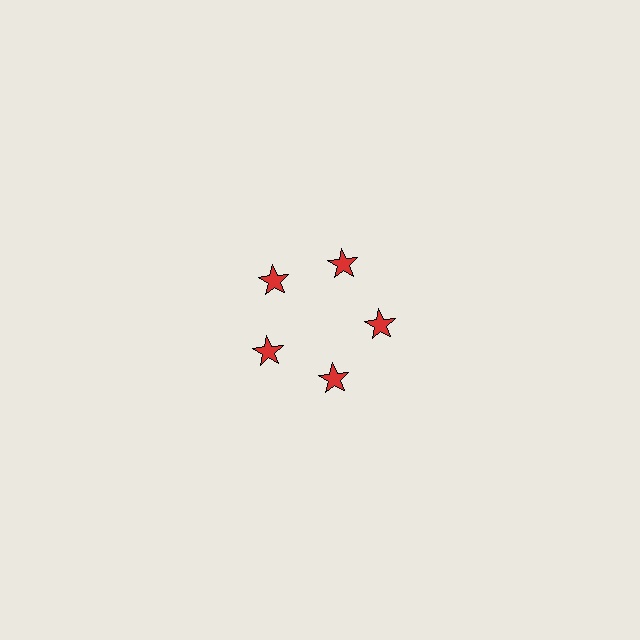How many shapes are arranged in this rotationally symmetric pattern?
There are 5 shapes, arranged in 5 groups of 1.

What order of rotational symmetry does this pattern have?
This pattern has 5-fold rotational symmetry.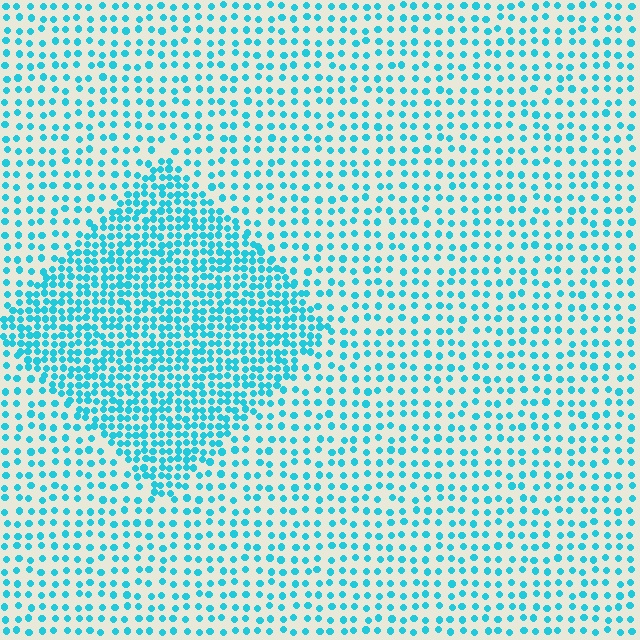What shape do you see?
I see a diamond.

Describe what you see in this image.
The image contains small cyan elements arranged at two different densities. A diamond-shaped region is visible where the elements are more densely packed than the surrounding area.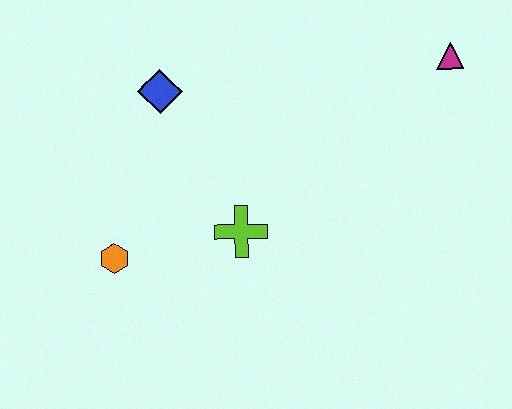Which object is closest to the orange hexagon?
The lime cross is closest to the orange hexagon.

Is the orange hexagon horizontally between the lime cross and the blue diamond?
No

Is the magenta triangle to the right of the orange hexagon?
Yes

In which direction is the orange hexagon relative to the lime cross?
The orange hexagon is to the left of the lime cross.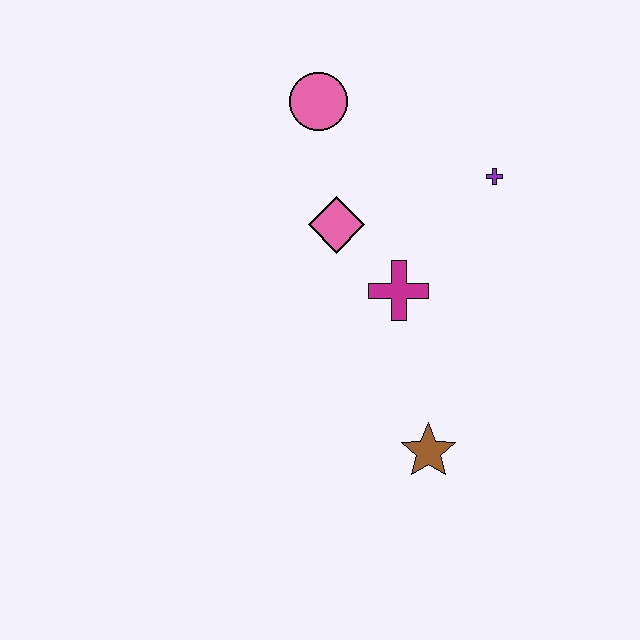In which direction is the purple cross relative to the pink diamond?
The purple cross is to the right of the pink diamond.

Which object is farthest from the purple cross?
The brown star is farthest from the purple cross.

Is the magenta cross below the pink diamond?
Yes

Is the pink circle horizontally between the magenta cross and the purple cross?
No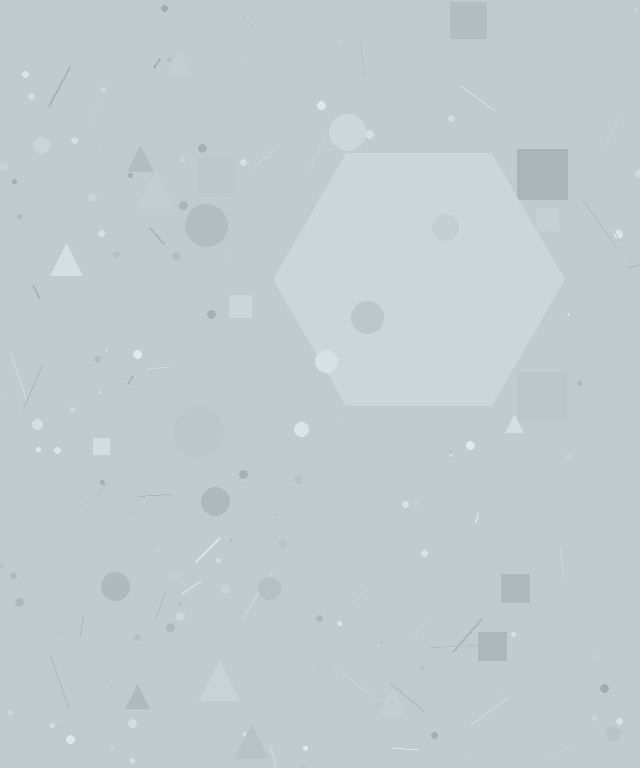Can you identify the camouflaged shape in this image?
The camouflaged shape is a hexagon.